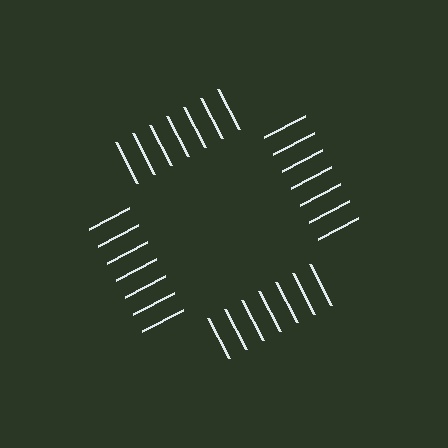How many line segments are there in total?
28 — 7 along each of the 4 edges.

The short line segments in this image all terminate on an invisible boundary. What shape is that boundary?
An illusory square — the line segments terminate on its edges but no continuous stroke is drawn.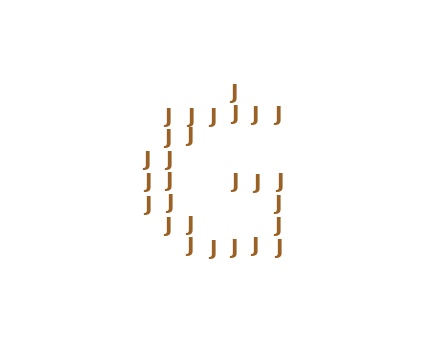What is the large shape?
The large shape is the letter G.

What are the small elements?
The small elements are letter J's.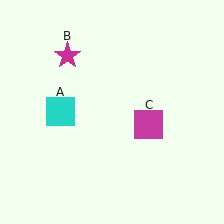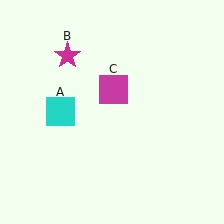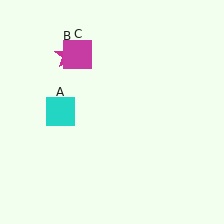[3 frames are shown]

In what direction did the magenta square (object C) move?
The magenta square (object C) moved up and to the left.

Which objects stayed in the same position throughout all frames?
Cyan square (object A) and magenta star (object B) remained stationary.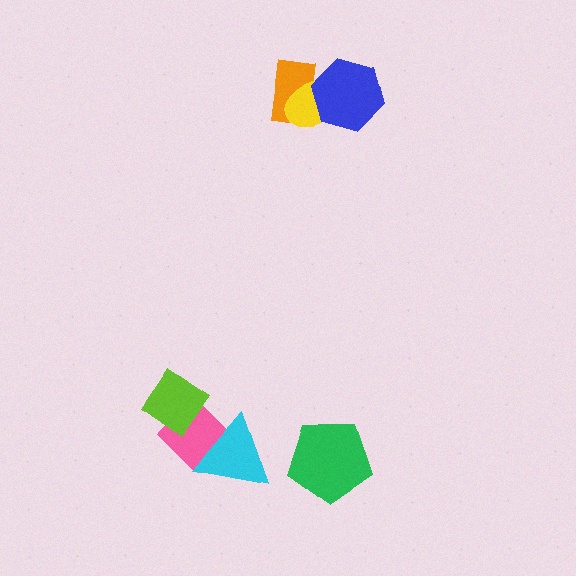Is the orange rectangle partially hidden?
Yes, it is partially covered by another shape.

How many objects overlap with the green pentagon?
0 objects overlap with the green pentagon.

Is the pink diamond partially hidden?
Yes, it is partially covered by another shape.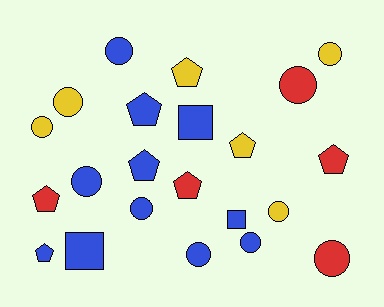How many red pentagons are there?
There are 3 red pentagons.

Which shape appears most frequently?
Circle, with 11 objects.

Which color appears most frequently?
Blue, with 11 objects.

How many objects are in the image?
There are 22 objects.